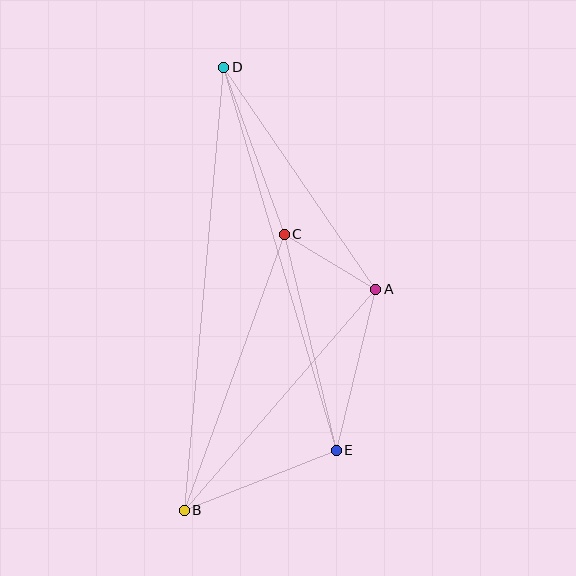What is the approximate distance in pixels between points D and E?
The distance between D and E is approximately 399 pixels.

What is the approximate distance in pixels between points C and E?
The distance between C and E is approximately 222 pixels.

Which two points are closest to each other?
Points A and C are closest to each other.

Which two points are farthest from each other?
Points B and D are farthest from each other.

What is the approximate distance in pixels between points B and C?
The distance between B and C is approximately 294 pixels.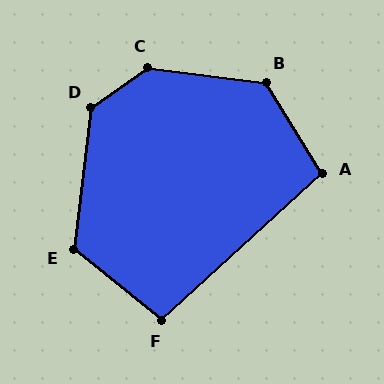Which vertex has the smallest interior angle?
F, at approximately 99 degrees.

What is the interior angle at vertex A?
Approximately 100 degrees (obtuse).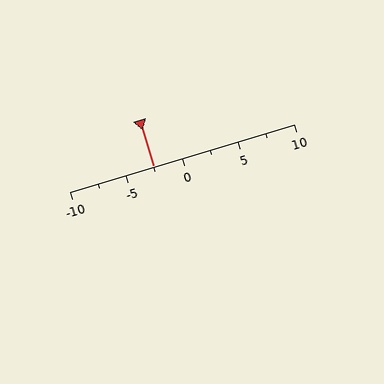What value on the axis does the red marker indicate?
The marker indicates approximately -2.5.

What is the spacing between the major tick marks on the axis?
The major ticks are spaced 5 apart.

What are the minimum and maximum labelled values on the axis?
The axis runs from -10 to 10.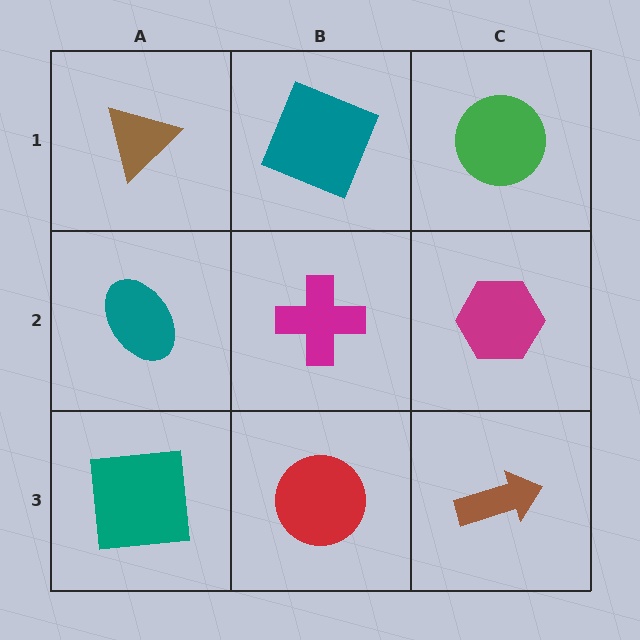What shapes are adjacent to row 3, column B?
A magenta cross (row 2, column B), a teal square (row 3, column A), a brown arrow (row 3, column C).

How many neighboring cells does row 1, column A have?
2.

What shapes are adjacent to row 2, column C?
A green circle (row 1, column C), a brown arrow (row 3, column C), a magenta cross (row 2, column B).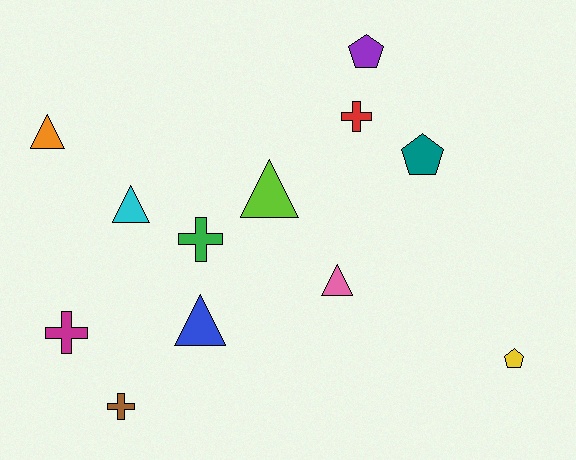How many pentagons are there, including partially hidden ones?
There are 3 pentagons.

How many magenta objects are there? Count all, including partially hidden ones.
There is 1 magenta object.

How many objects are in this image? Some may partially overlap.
There are 12 objects.